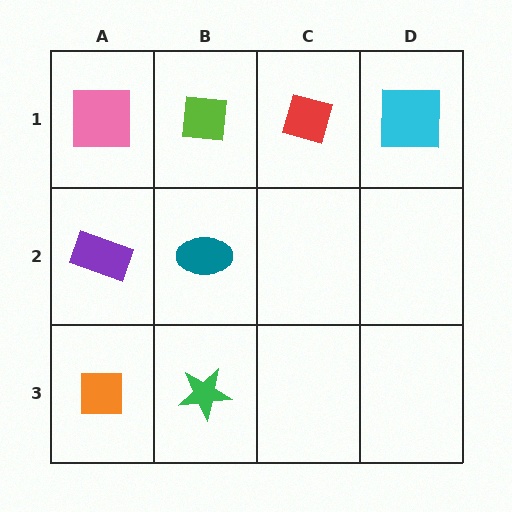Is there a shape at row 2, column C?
No, that cell is empty.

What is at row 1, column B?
A lime square.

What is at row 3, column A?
An orange square.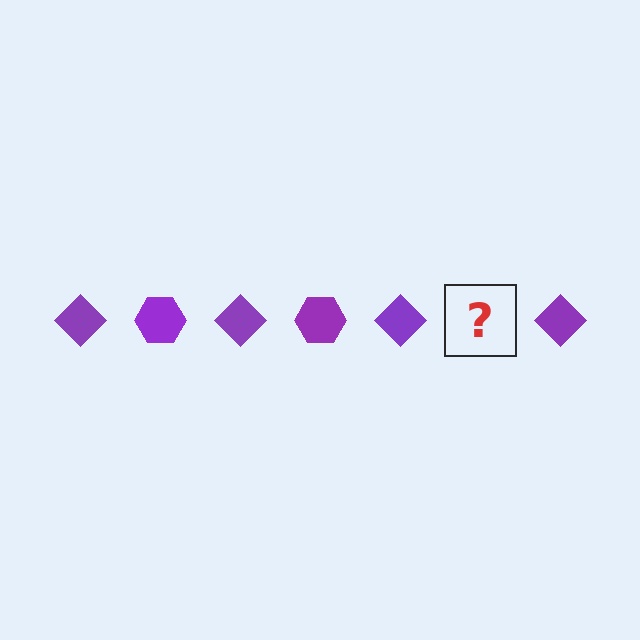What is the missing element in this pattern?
The missing element is a purple hexagon.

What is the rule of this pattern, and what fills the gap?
The rule is that the pattern cycles through diamond, hexagon shapes in purple. The gap should be filled with a purple hexagon.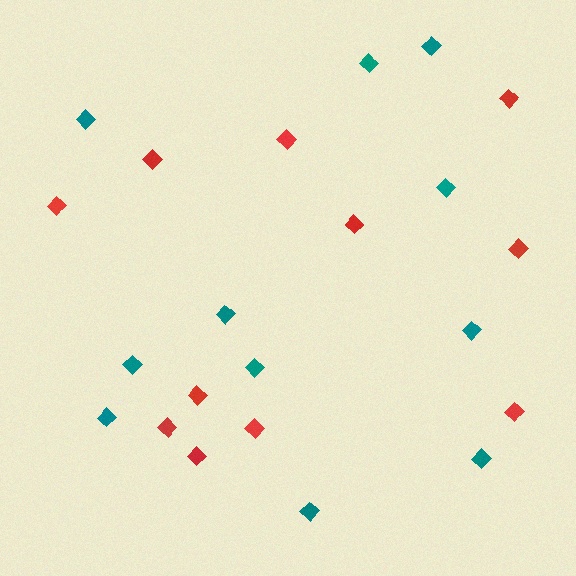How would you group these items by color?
There are 2 groups: one group of teal diamonds (11) and one group of red diamonds (11).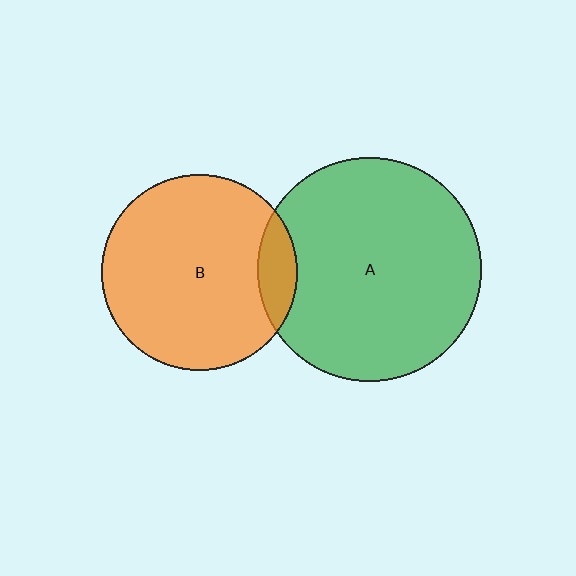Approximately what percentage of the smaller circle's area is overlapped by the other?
Approximately 10%.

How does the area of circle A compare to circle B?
Approximately 1.3 times.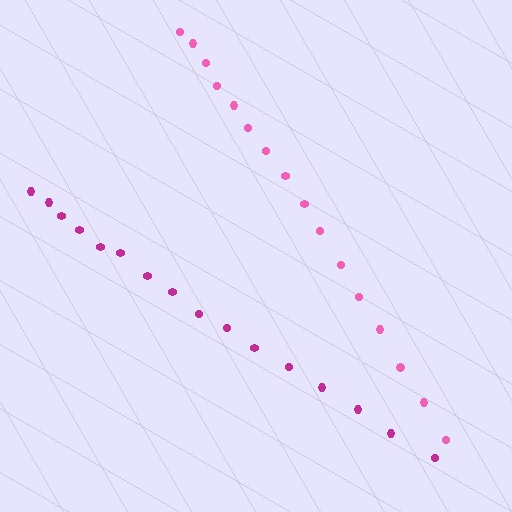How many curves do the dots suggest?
There are 2 distinct paths.